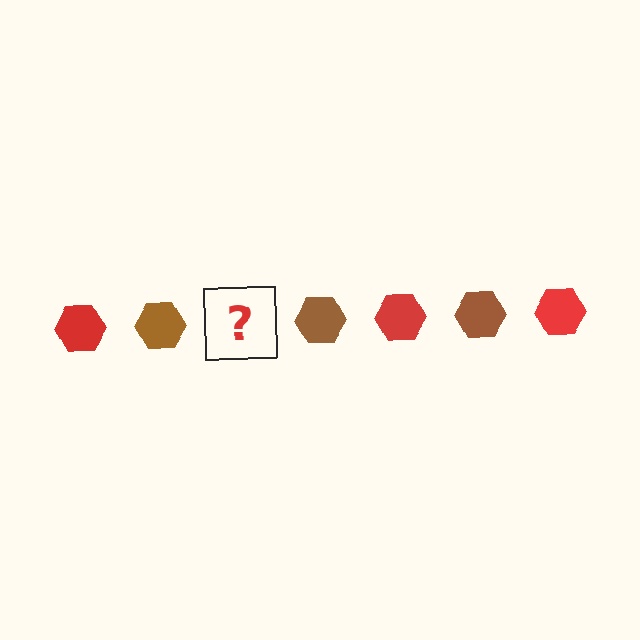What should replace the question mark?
The question mark should be replaced with a red hexagon.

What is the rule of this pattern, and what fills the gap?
The rule is that the pattern cycles through red, brown hexagons. The gap should be filled with a red hexagon.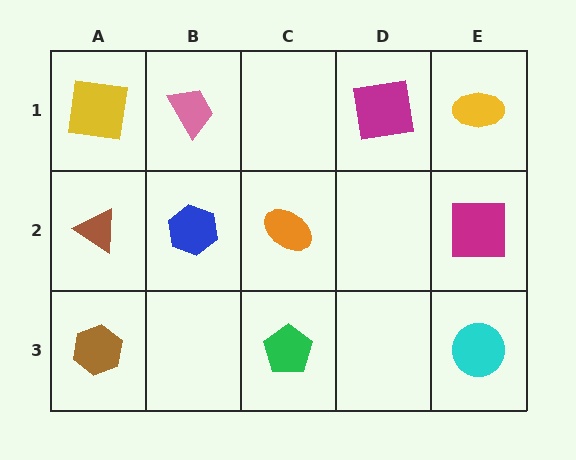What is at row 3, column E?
A cyan circle.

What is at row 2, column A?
A brown triangle.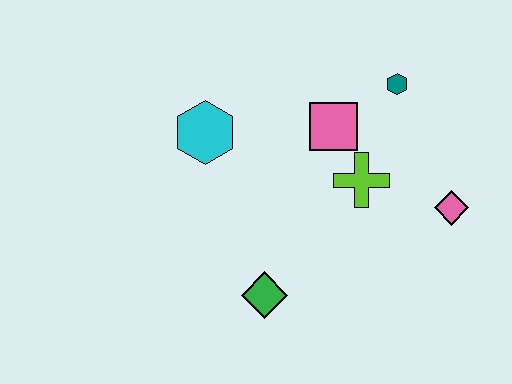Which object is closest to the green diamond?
The lime cross is closest to the green diamond.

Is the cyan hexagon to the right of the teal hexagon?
No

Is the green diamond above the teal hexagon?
No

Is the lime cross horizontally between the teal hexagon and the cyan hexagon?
Yes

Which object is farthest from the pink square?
The green diamond is farthest from the pink square.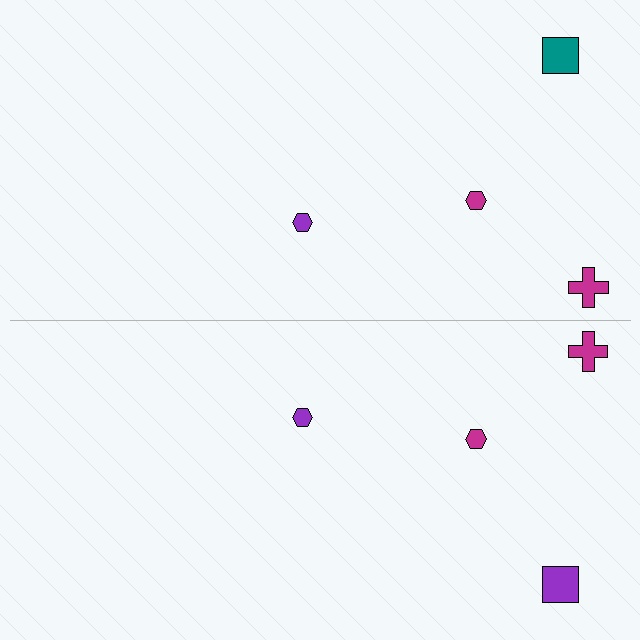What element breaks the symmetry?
The purple square on the bottom side breaks the symmetry — its mirror counterpart is teal.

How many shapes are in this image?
There are 8 shapes in this image.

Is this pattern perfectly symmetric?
No, the pattern is not perfectly symmetric. The purple square on the bottom side breaks the symmetry — its mirror counterpart is teal.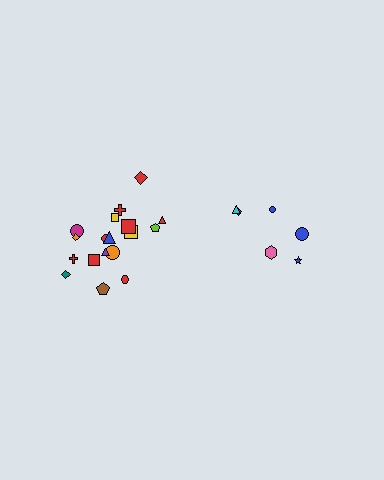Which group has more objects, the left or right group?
The left group.